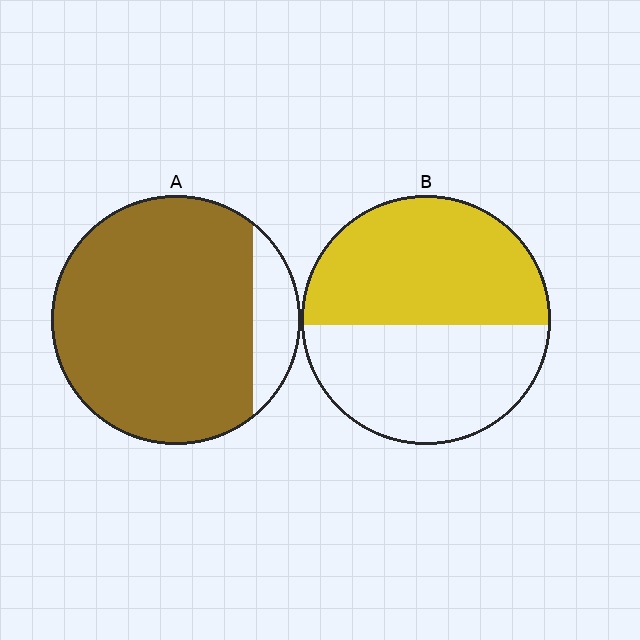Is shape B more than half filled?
Roughly half.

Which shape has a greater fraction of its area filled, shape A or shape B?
Shape A.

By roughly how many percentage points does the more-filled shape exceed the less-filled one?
By roughly 35 percentage points (A over B).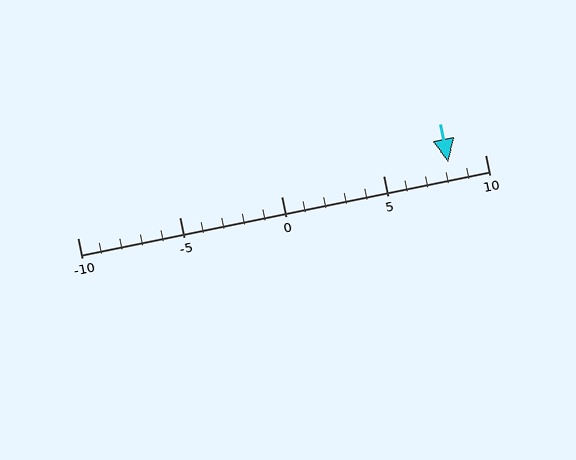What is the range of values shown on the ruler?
The ruler shows values from -10 to 10.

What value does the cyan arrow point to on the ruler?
The cyan arrow points to approximately 8.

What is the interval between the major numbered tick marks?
The major tick marks are spaced 5 units apart.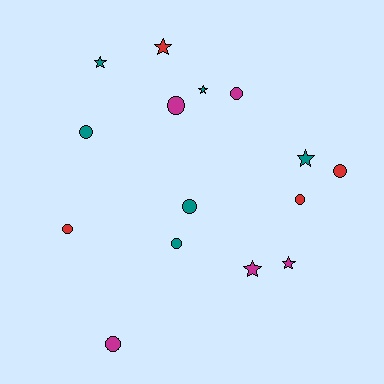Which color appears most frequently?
Teal, with 6 objects.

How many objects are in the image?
There are 15 objects.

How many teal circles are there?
There are 3 teal circles.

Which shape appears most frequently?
Circle, with 9 objects.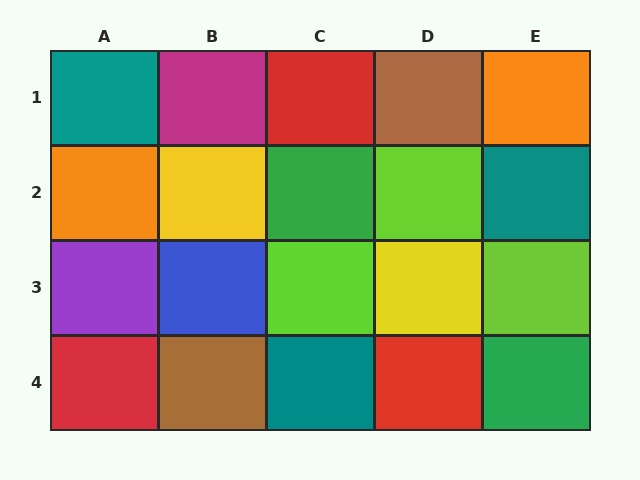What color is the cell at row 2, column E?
Teal.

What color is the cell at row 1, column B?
Magenta.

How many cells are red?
3 cells are red.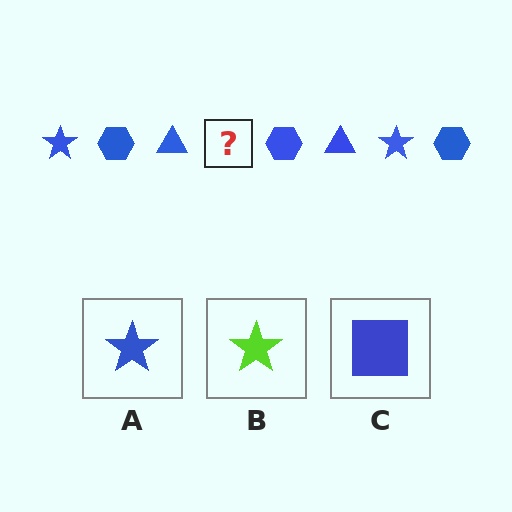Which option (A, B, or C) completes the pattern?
A.